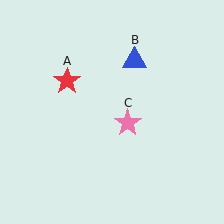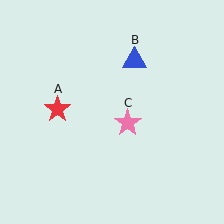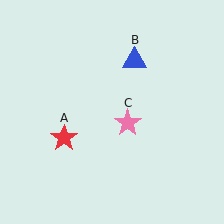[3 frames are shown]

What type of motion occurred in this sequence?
The red star (object A) rotated counterclockwise around the center of the scene.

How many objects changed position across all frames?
1 object changed position: red star (object A).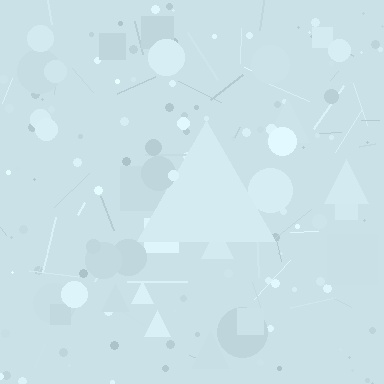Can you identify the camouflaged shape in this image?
The camouflaged shape is a triangle.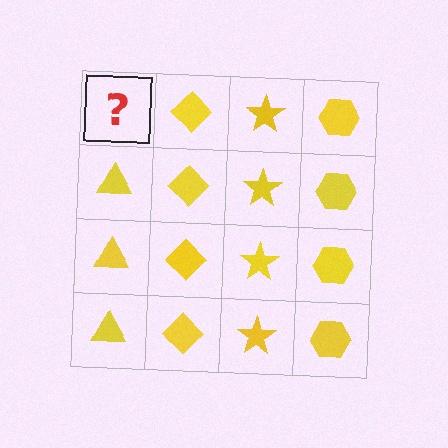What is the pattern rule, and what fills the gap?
The rule is that each column has a consistent shape. The gap should be filled with a yellow triangle.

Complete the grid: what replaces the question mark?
The question mark should be replaced with a yellow triangle.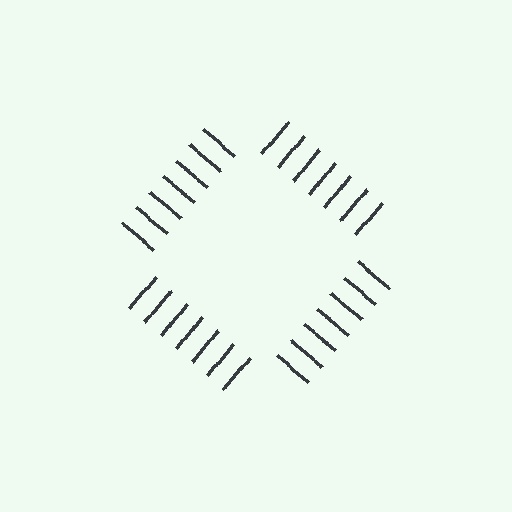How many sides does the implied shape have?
4 sides — the line-ends trace a square.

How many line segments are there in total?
28 — 7 along each of the 4 edges.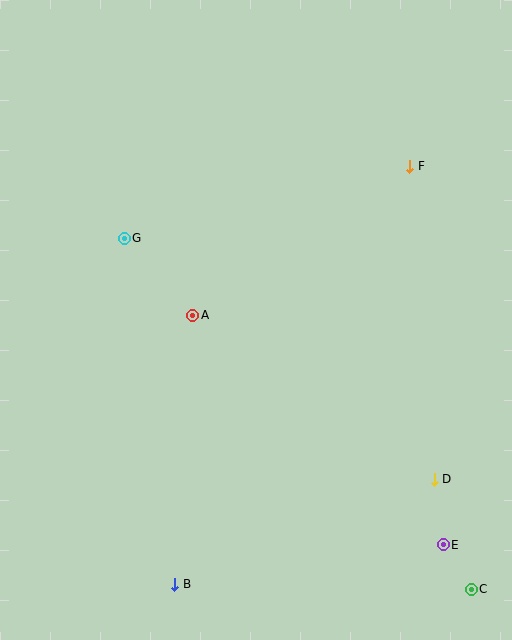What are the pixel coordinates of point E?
Point E is at (443, 545).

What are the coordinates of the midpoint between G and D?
The midpoint between G and D is at (279, 359).